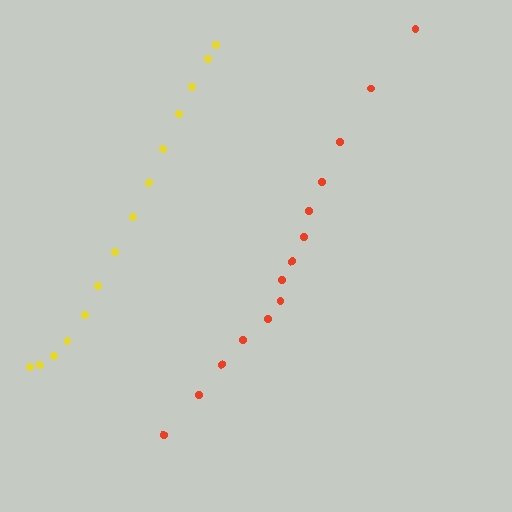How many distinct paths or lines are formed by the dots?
There are 2 distinct paths.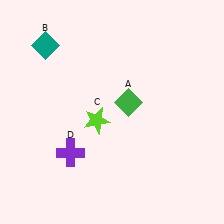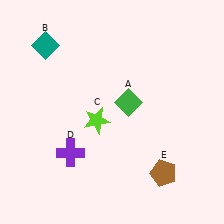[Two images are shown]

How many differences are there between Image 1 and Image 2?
There is 1 difference between the two images.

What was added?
A brown pentagon (E) was added in Image 2.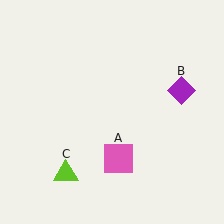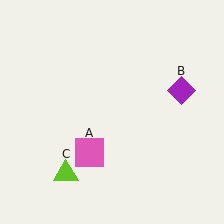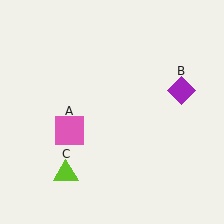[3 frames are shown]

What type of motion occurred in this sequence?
The pink square (object A) rotated clockwise around the center of the scene.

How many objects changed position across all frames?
1 object changed position: pink square (object A).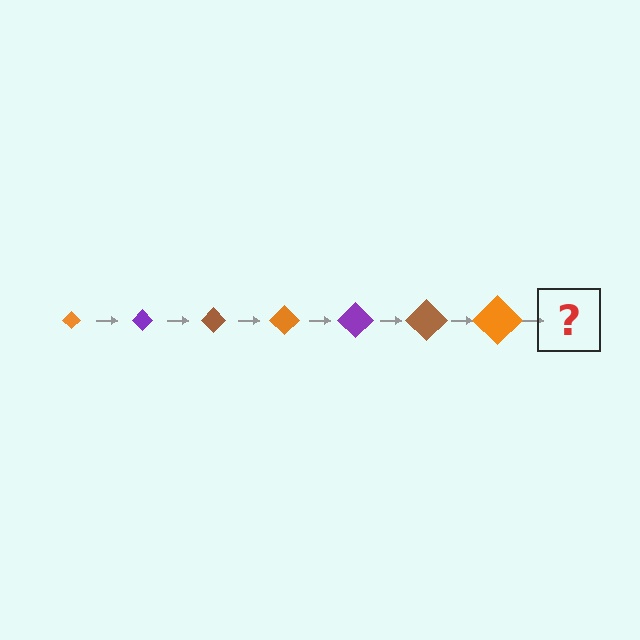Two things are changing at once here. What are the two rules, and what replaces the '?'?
The two rules are that the diamond grows larger each step and the color cycles through orange, purple, and brown. The '?' should be a purple diamond, larger than the previous one.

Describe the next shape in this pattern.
It should be a purple diamond, larger than the previous one.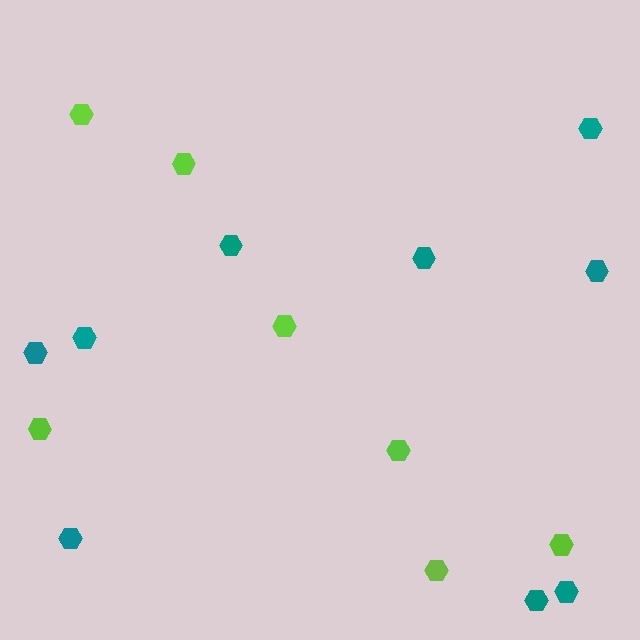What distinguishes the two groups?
There are 2 groups: one group of lime hexagons (7) and one group of teal hexagons (9).